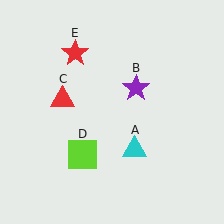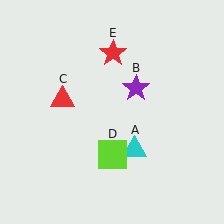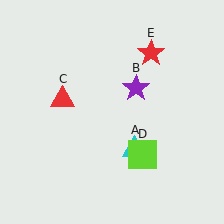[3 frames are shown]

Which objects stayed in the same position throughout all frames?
Cyan triangle (object A) and purple star (object B) and red triangle (object C) remained stationary.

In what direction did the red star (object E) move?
The red star (object E) moved right.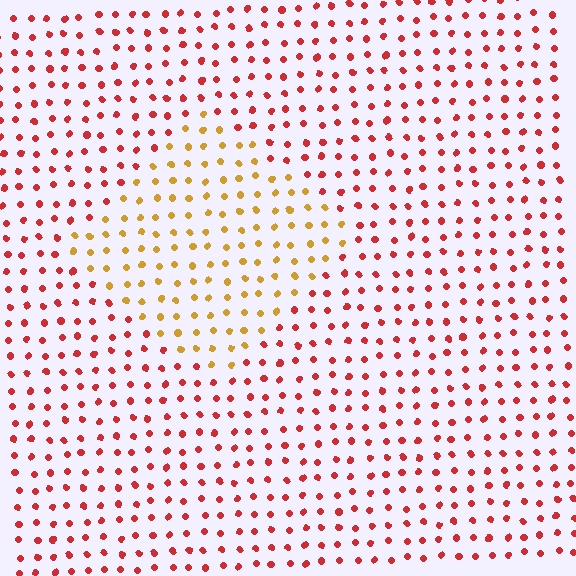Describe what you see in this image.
The image is filled with small red elements in a uniform arrangement. A diamond-shaped region is visible where the elements are tinted to a slightly different hue, forming a subtle color boundary.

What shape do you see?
I see a diamond.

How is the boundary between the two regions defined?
The boundary is defined purely by a slight shift in hue (about 45 degrees). Spacing, size, and orientation are identical on both sides.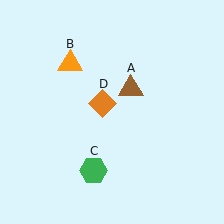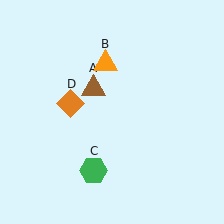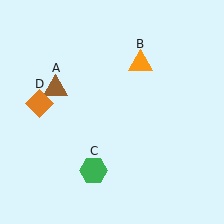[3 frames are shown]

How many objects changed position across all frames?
3 objects changed position: brown triangle (object A), orange triangle (object B), orange diamond (object D).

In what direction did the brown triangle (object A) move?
The brown triangle (object A) moved left.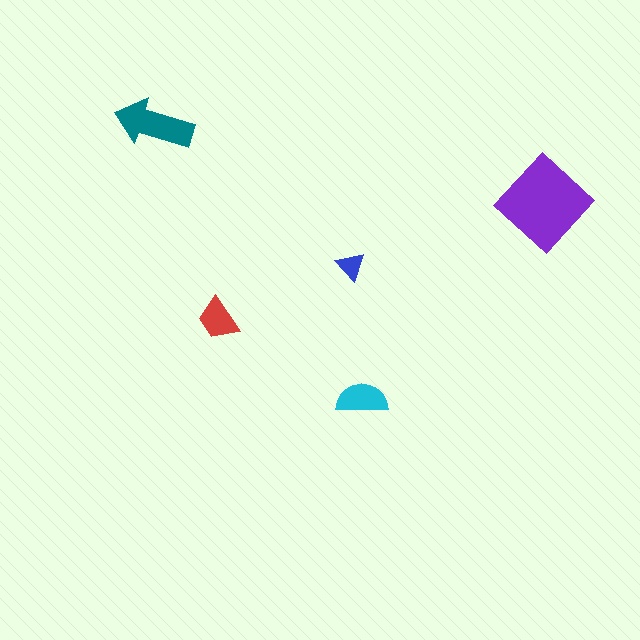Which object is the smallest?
The blue triangle.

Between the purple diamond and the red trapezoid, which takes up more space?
The purple diamond.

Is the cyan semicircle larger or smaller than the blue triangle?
Larger.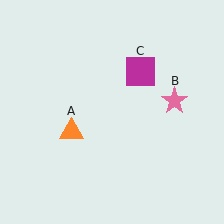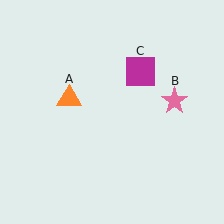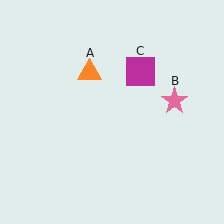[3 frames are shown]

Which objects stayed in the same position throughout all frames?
Pink star (object B) and magenta square (object C) remained stationary.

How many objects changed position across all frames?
1 object changed position: orange triangle (object A).